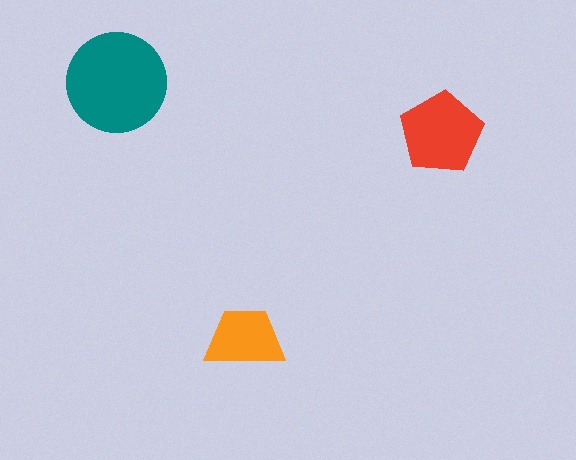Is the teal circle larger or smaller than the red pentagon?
Larger.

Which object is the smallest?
The orange trapezoid.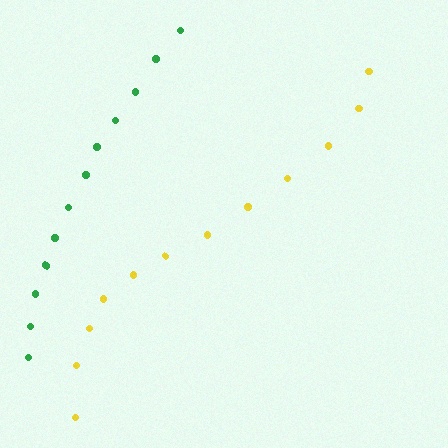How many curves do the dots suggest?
There are 2 distinct paths.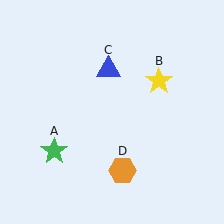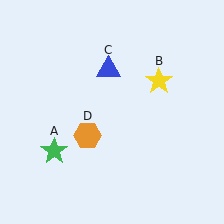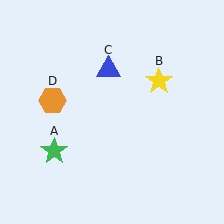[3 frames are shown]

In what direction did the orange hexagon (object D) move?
The orange hexagon (object D) moved up and to the left.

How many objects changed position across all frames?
1 object changed position: orange hexagon (object D).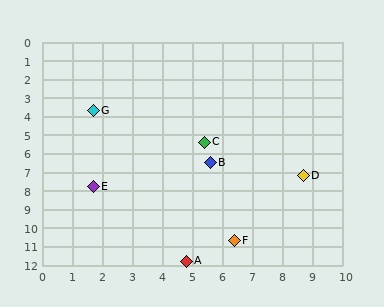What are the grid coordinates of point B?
Point B is at approximately (5.6, 6.5).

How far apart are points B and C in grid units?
Points B and C are about 1.1 grid units apart.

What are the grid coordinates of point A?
Point A is at approximately (4.8, 11.8).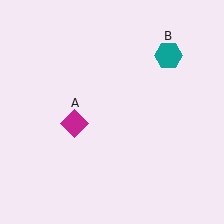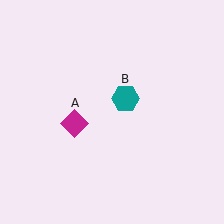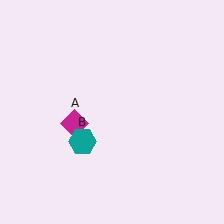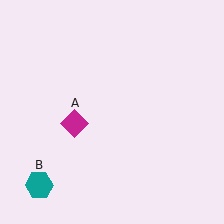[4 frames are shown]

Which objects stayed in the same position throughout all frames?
Magenta diamond (object A) remained stationary.